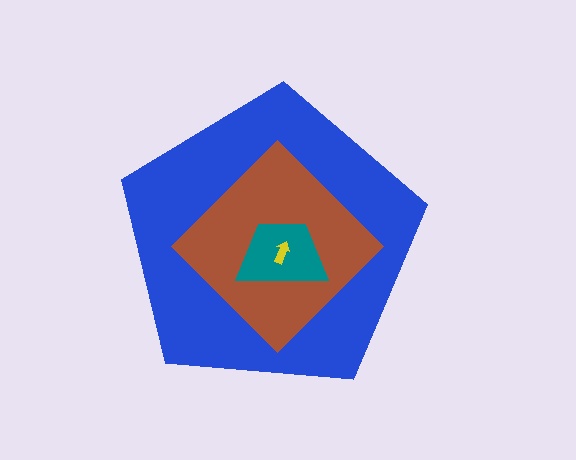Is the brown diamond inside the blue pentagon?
Yes.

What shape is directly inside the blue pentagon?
The brown diamond.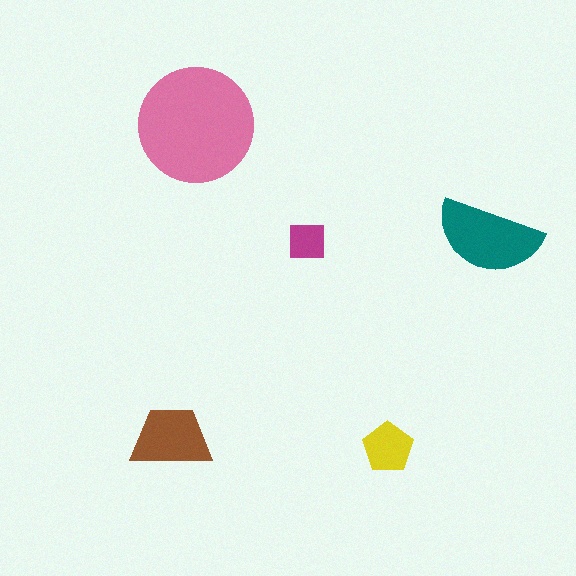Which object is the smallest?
The magenta square.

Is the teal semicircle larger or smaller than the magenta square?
Larger.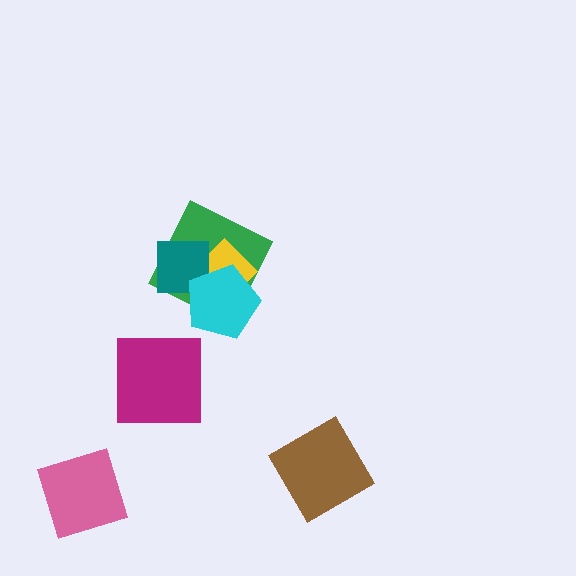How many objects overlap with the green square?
3 objects overlap with the green square.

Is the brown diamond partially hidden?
No, no other shape covers it.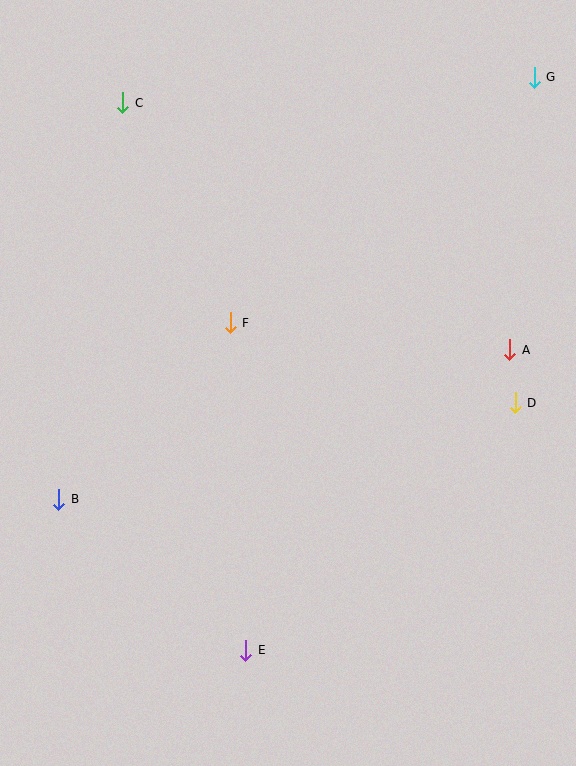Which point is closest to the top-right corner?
Point G is closest to the top-right corner.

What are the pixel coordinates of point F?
Point F is at (230, 323).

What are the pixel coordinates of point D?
Point D is at (515, 403).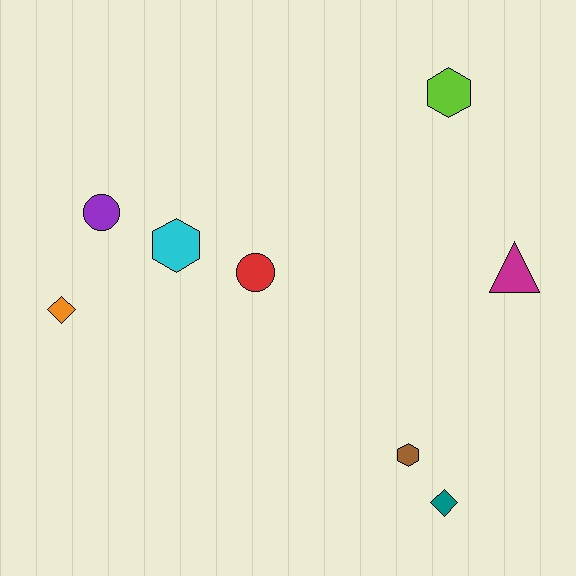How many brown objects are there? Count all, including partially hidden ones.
There is 1 brown object.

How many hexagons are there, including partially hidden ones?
There are 3 hexagons.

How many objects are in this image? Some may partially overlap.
There are 8 objects.